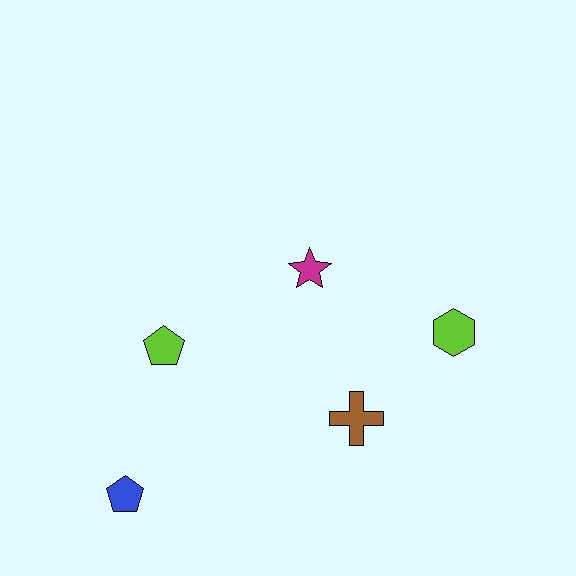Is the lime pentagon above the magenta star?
No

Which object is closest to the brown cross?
The lime hexagon is closest to the brown cross.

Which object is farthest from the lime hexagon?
The blue pentagon is farthest from the lime hexagon.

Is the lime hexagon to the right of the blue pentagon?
Yes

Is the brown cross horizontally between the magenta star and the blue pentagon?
No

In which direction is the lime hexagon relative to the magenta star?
The lime hexagon is to the right of the magenta star.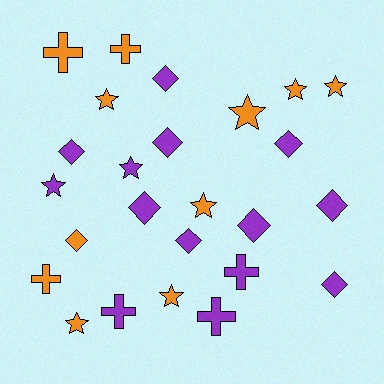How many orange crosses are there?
There are 3 orange crosses.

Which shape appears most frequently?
Diamond, with 10 objects.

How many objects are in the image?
There are 25 objects.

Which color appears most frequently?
Purple, with 14 objects.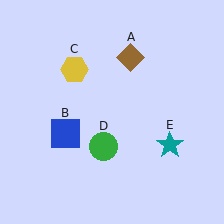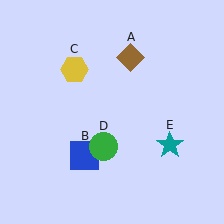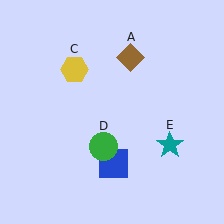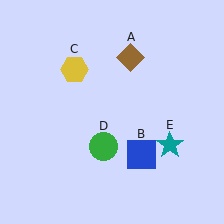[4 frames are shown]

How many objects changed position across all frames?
1 object changed position: blue square (object B).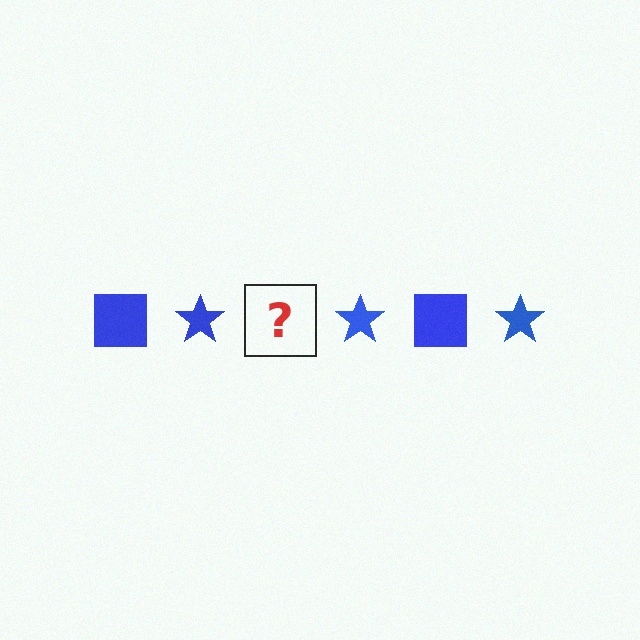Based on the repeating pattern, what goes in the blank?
The blank should be a blue square.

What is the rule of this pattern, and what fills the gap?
The rule is that the pattern cycles through square, star shapes in blue. The gap should be filled with a blue square.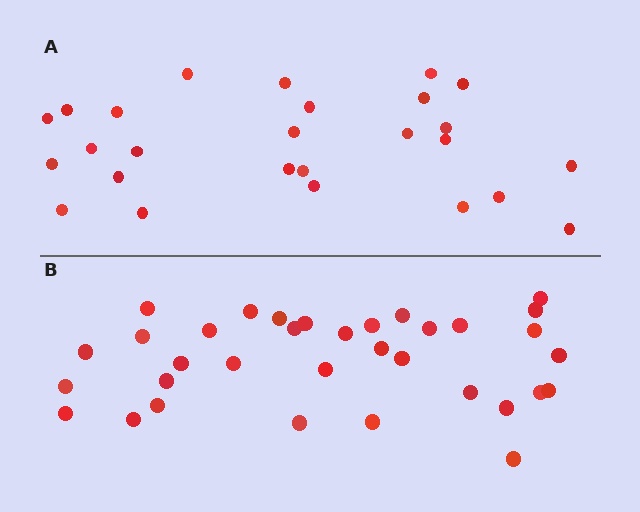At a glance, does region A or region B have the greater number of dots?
Region B (the bottom region) has more dots.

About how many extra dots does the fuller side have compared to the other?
Region B has roughly 8 or so more dots than region A.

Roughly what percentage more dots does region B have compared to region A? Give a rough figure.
About 30% more.